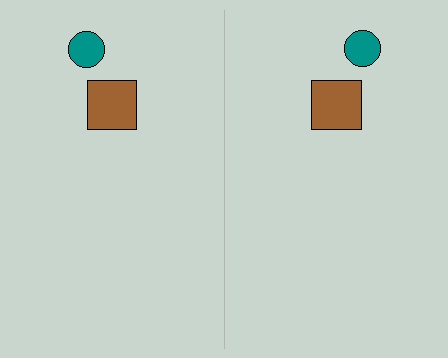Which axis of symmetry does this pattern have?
The pattern has a vertical axis of symmetry running through the center of the image.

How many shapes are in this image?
There are 4 shapes in this image.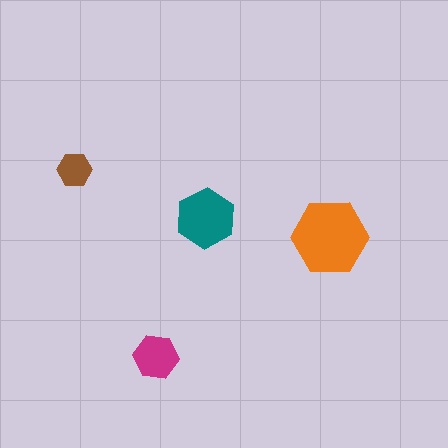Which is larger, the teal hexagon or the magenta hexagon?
The teal one.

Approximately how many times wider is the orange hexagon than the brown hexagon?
About 2 times wider.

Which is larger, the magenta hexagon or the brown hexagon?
The magenta one.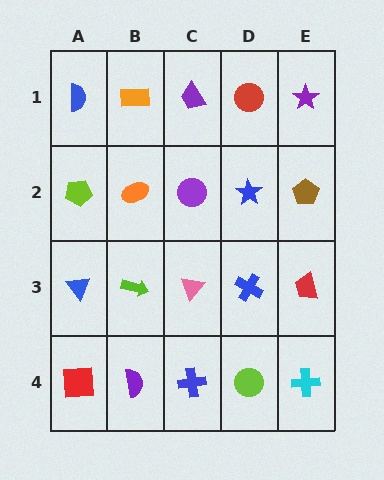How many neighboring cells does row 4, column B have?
3.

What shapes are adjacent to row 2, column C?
A purple trapezoid (row 1, column C), a pink triangle (row 3, column C), an orange ellipse (row 2, column B), a blue star (row 2, column D).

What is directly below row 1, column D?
A blue star.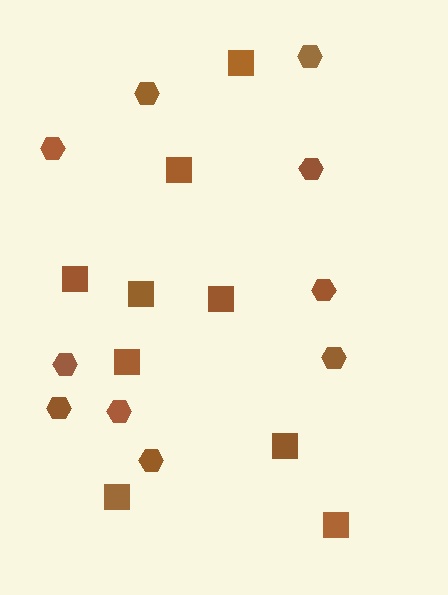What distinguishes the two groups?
There are 2 groups: one group of squares (9) and one group of hexagons (10).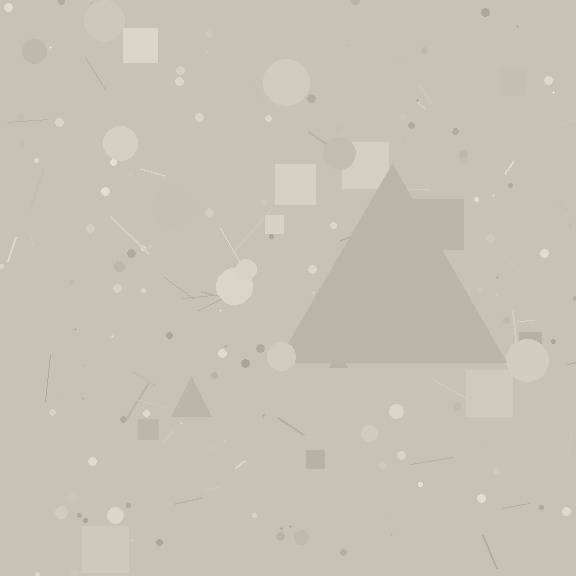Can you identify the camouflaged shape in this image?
The camouflaged shape is a triangle.